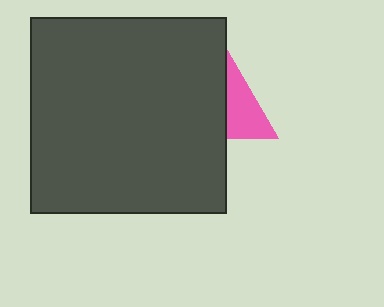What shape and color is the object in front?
The object in front is a dark gray square.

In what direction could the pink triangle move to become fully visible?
The pink triangle could move right. That would shift it out from behind the dark gray square entirely.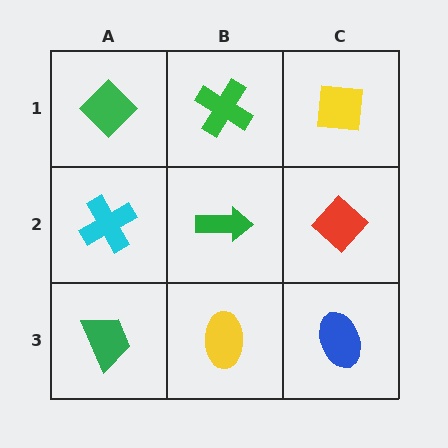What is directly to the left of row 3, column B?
A green trapezoid.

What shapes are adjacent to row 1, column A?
A cyan cross (row 2, column A), a green cross (row 1, column B).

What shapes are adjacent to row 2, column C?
A yellow square (row 1, column C), a blue ellipse (row 3, column C), a green arrow (row 2, column B).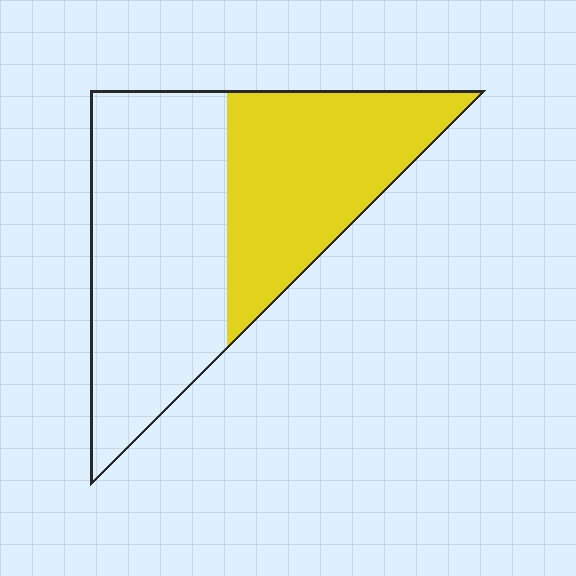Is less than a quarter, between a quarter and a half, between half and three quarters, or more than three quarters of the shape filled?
Between a quarter and a half.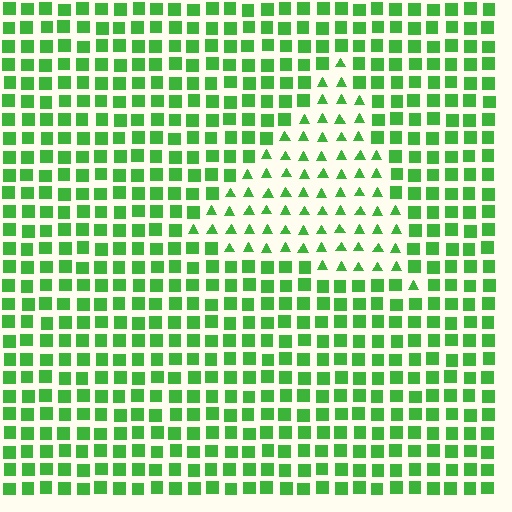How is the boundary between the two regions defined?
The boundary is defined by a change in element shape: triangles inside vs. squares outside. All elements share the same color and spacing.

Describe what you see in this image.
The image is filled with small green elements arranged in a uniform grid. A triangle-shaped region contains triangles, while the surrounding area contains squares. The boundary is defined purely by the change in element shape.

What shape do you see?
I see a triangle.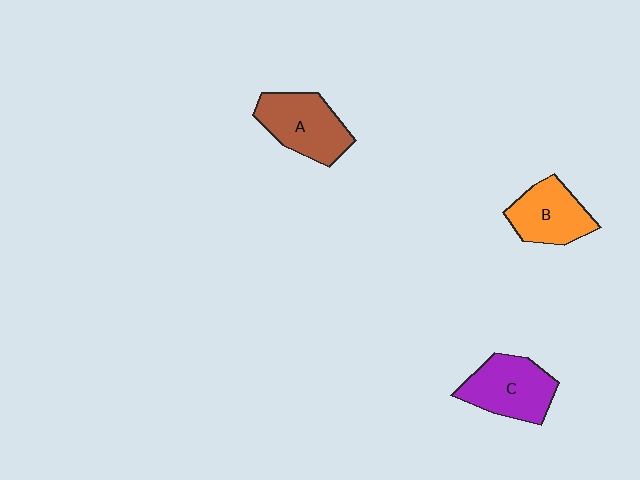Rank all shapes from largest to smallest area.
From largest to smallest: A (brown), C (purple), B (orange).